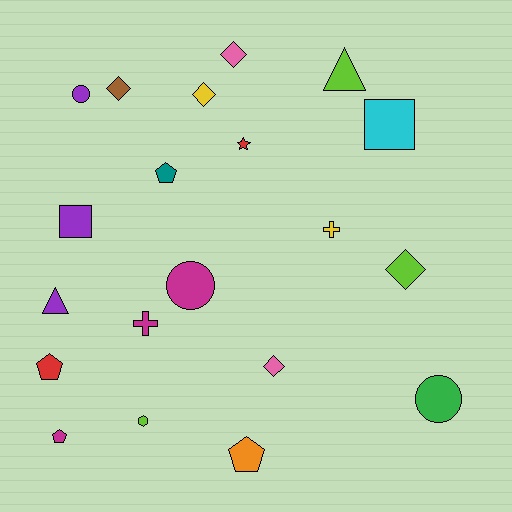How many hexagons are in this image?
There is 1 hexagon.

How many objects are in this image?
There are 20 objects.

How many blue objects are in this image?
There are no blue objects.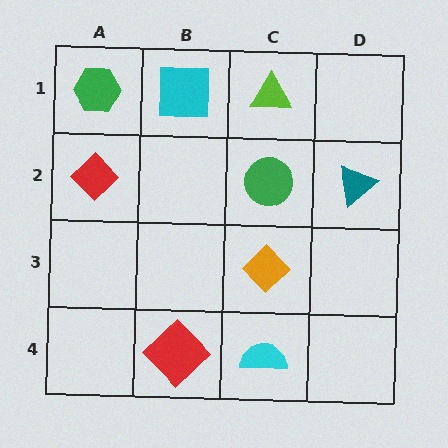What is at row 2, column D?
A teal triangle.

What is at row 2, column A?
A red diamond.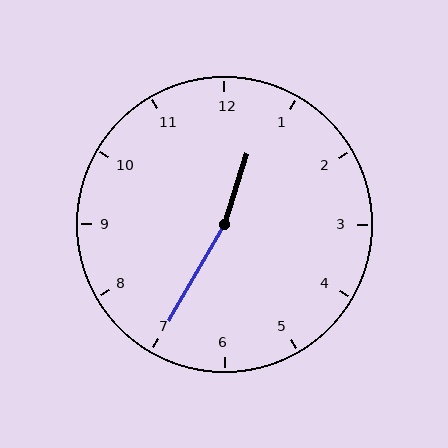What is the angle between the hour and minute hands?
Approximately 168 degrees.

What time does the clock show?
12:35.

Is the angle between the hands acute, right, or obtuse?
It is obtuse.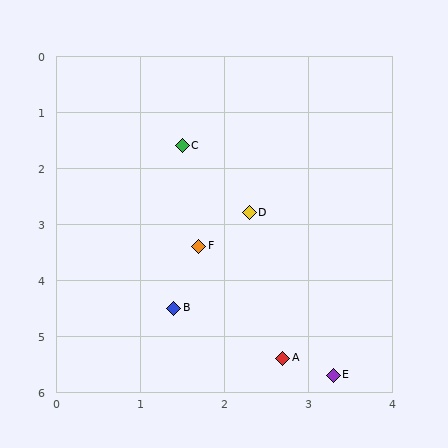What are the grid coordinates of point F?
Point F is at approximately (1.7, 3.4).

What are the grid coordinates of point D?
Point D is at approximately (2.3, 2.8).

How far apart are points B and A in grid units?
Points B and A are about 1.6 grid units apart.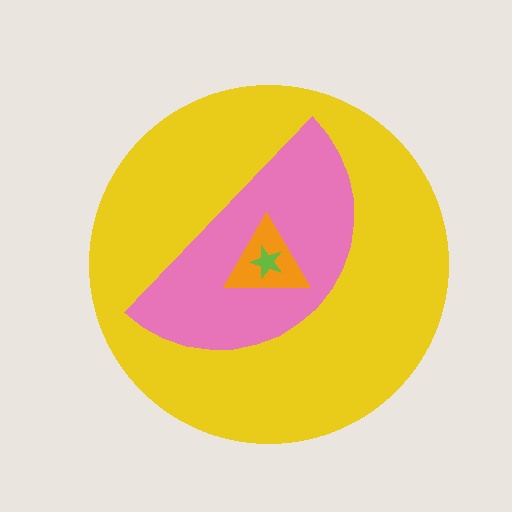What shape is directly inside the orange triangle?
The lime star.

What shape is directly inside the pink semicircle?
The orange triangle.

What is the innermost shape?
The lime star.